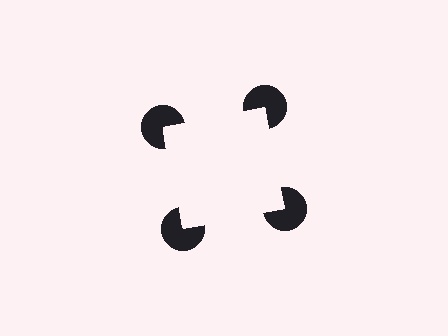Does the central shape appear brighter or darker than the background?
It typically appears slightly brighter than the background, even though no actual brightness change is drawn.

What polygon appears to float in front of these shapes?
An illusory square — its edges are inferred from the aligned wedge cuts in the pac-man discs, not physically drawn.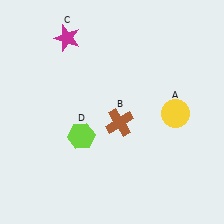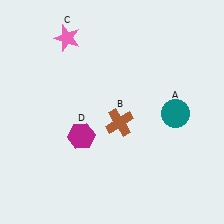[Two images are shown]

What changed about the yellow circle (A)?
In Image 1, A is yellow. In Image 2, it changed to teal.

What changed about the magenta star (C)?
In Image 1, C is magenta. In Image 2, it changed to pink.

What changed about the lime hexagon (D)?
In Image 1, D is lime. In Image 2, it changed to magenta.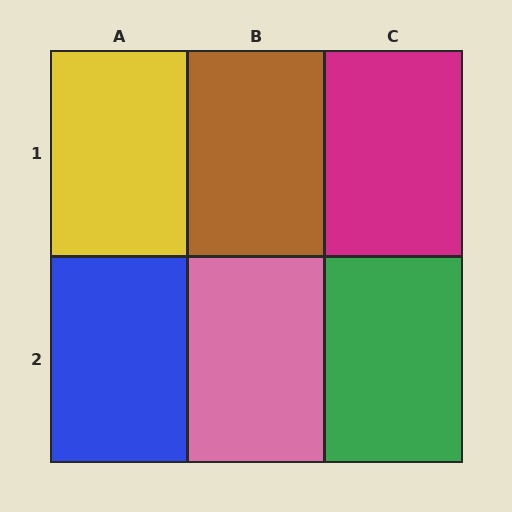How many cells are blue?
1 cell is blue.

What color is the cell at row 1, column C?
Magenta.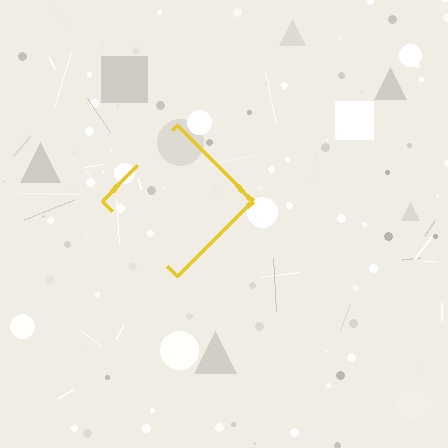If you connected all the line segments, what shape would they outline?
They would outline a diamond.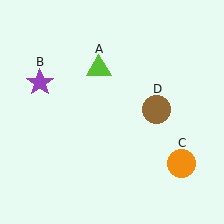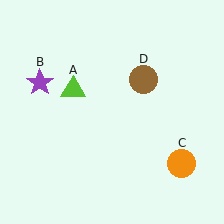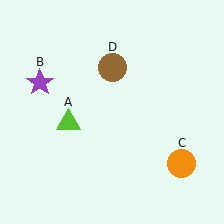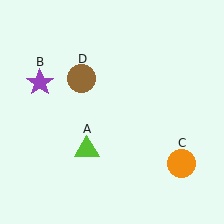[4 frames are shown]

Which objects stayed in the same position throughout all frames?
Purple star (object B) and orange circle (object C) remained stationary.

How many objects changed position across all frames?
2 objects changed position: lime triangle (object A), brown circle (object D).